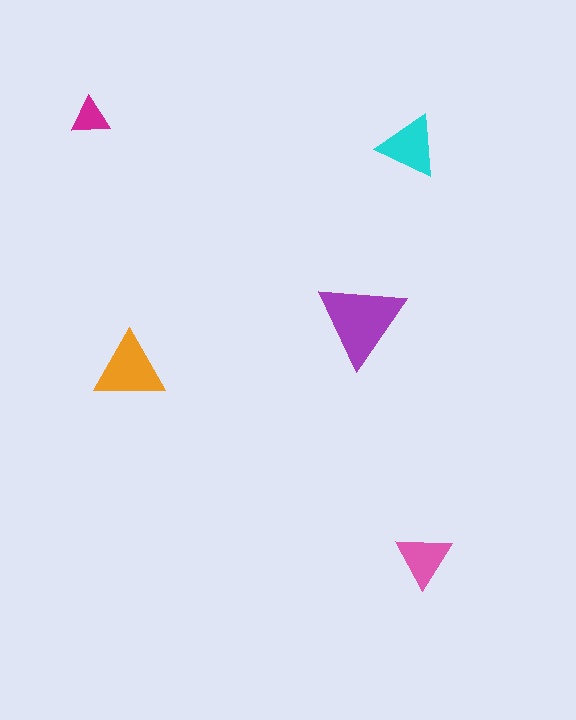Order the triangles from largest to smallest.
the purple one, the orange one, the cyan one, the pink one, the magenta one.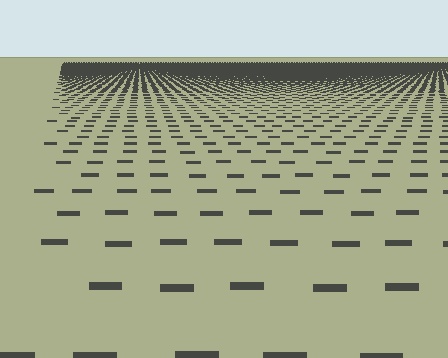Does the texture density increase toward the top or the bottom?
Density increases toward the top.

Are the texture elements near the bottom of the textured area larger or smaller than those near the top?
Larger. Near the bottom, elements are closer to the viewer and appear at a bigger on-screen size.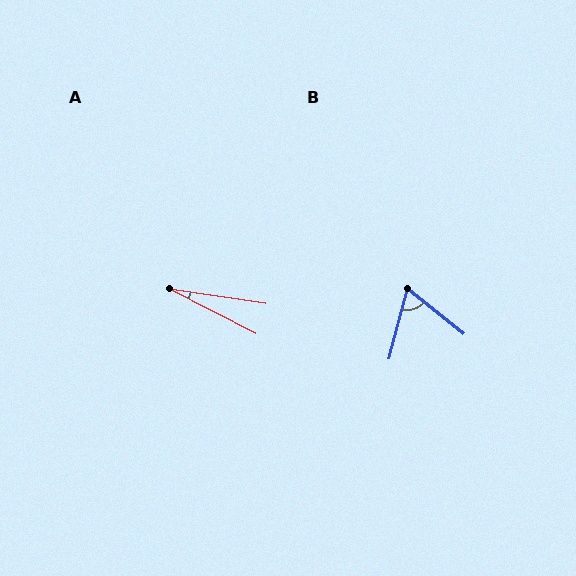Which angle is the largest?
B, at approximately 66 degrees.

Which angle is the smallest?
A, at approximately 19 degrees.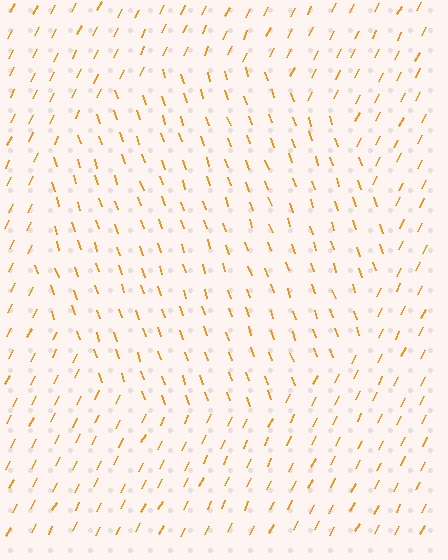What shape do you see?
I see a circle.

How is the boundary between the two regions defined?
The boundary is defined purely by a change in line orientation (approximately 45 degrees difference). All lines are the same color and thickness.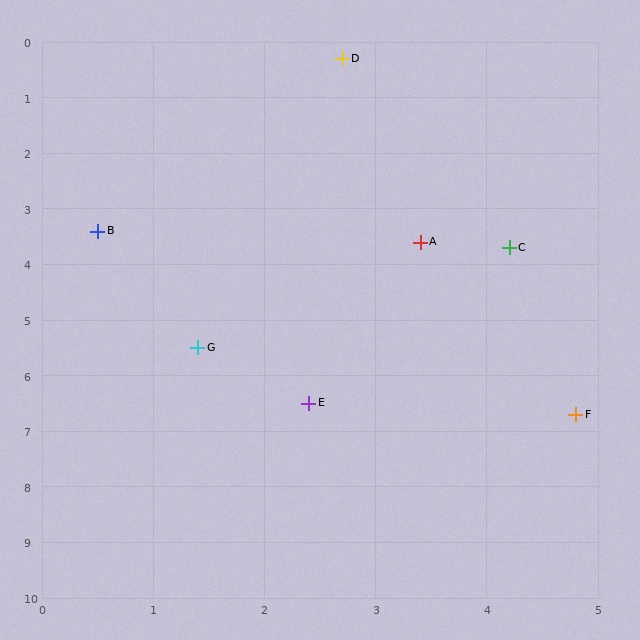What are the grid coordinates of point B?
Point B is at approximately (0.5, 3.4).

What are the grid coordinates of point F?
Point F is at approximately (4.8, 6.7).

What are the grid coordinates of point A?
Point A is at approximately (3.4, 3.6).